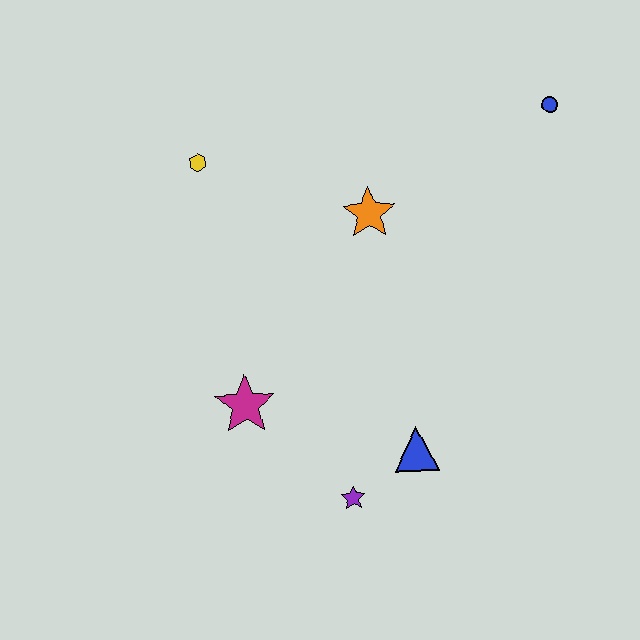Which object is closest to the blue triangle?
The purple star is closest to the blue triangle.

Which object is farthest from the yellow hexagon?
The purple star is farthest from the yellow hexagon.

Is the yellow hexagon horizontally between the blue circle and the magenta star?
No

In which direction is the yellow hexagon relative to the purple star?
The yellow hexagon is above the purple star.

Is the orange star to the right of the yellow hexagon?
Yes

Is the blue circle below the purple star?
No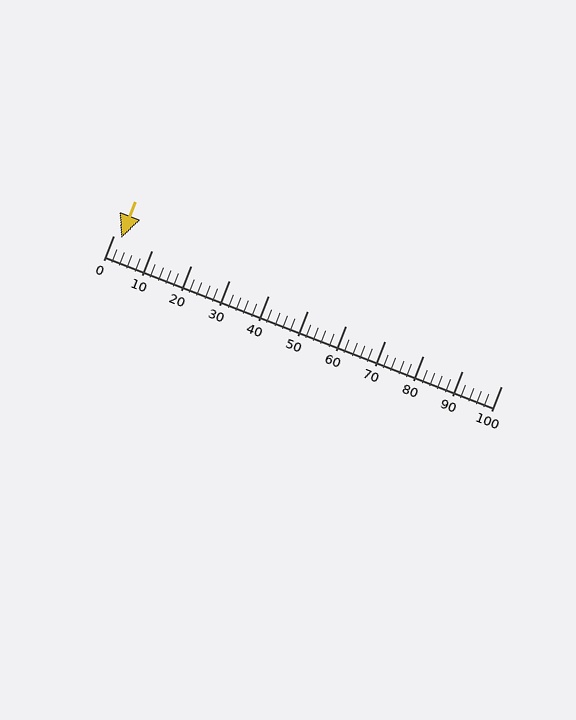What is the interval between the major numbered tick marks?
The major tick marks are spaced 10 units apart.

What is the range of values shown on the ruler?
The ruler shows values from 0 to 100.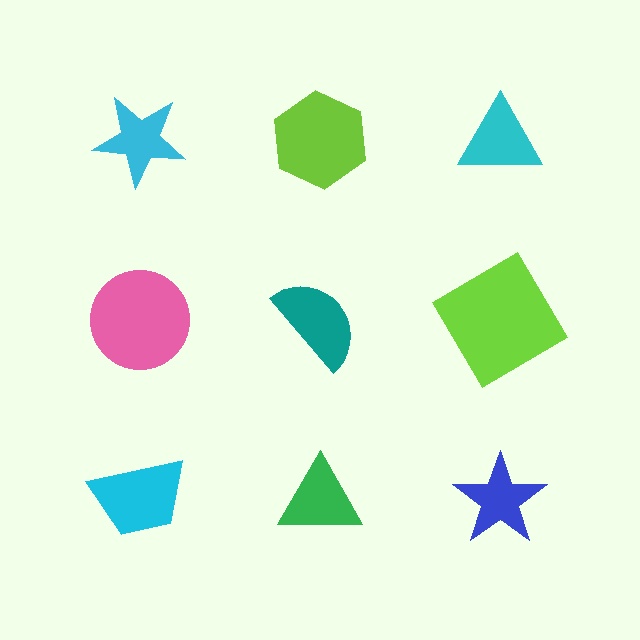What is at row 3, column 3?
A blue star.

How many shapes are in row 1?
3 shapes.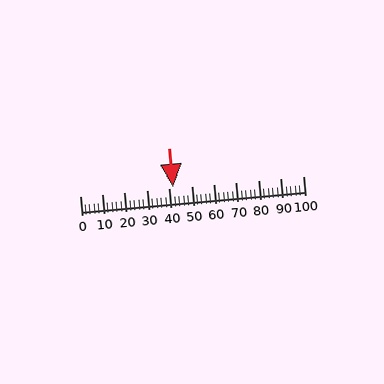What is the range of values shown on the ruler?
The ruler shows values from 0 to 100.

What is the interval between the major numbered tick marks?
The major tick marks are spaced 10 units apart.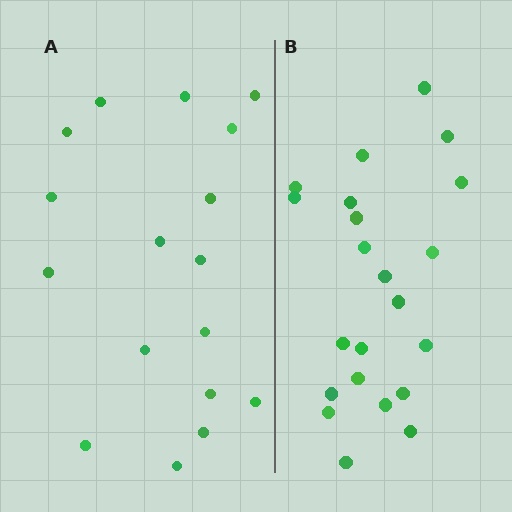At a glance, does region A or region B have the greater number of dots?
Region B (the right region) has more dots.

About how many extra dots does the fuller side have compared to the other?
Region B has about 5 more dots than region A.